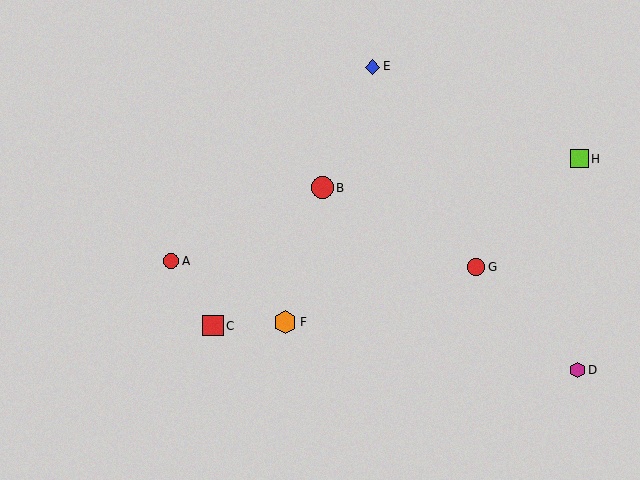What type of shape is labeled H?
Shape H is a lime square.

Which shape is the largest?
The orange hexagon (labeled F) is the largest.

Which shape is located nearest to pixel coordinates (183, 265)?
The red circle (labeled A) at (171, 261) is nearest to that location.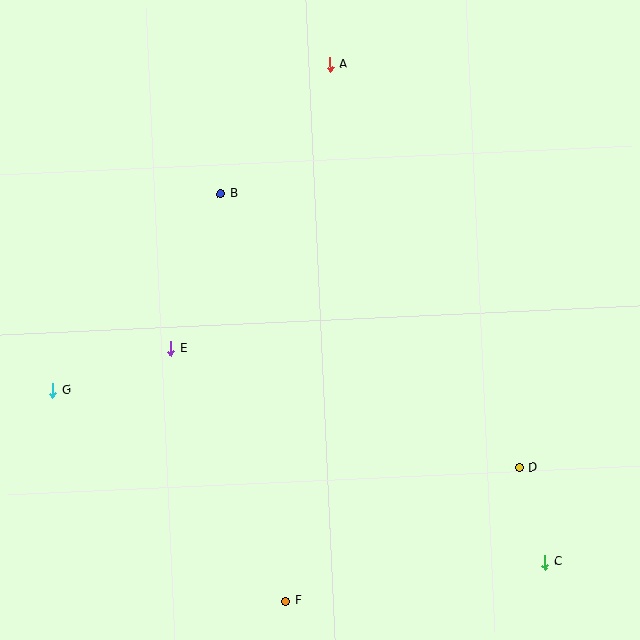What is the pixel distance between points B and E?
The distance between B and E is 163 pixels.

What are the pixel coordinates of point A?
Point A is at (330, 64).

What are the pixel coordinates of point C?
Point C is at (545, 562).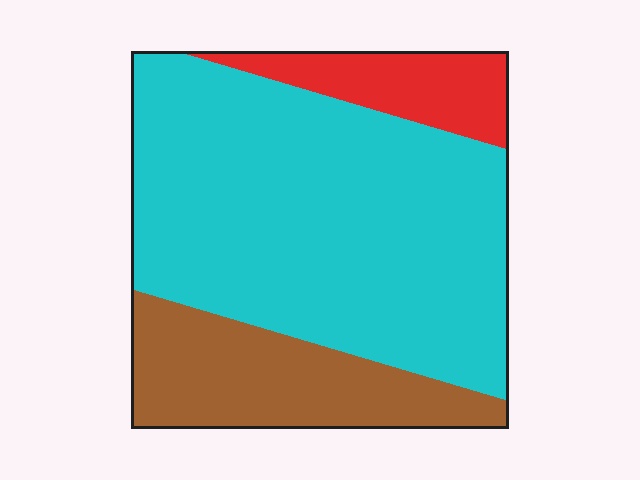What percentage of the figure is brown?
Brown covers around 20% of the figure.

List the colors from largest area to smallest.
From largest to smallest: cyan, brown, red.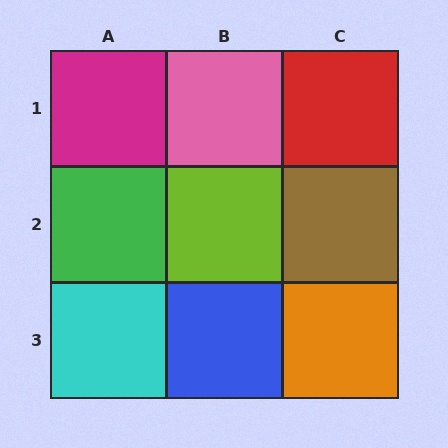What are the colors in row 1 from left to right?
Magenta, pink, red.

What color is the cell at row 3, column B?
Blue.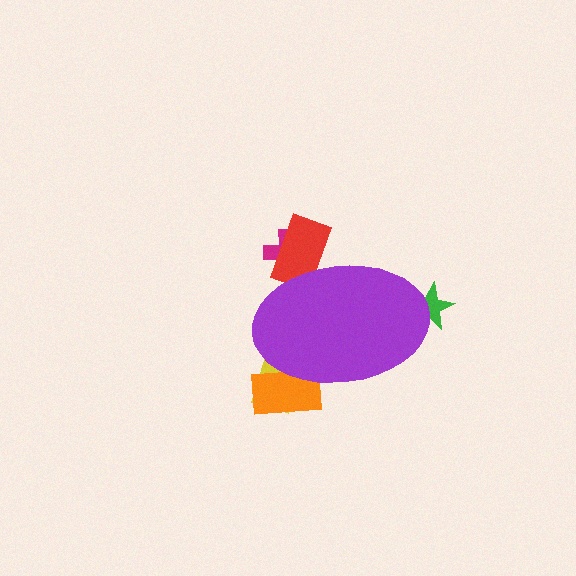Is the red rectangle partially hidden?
Yes, the red rectangle is partially hidden behind the purple ellipse.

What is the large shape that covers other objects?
A purple ellipse.